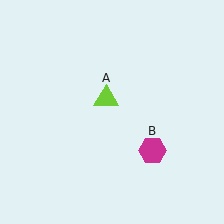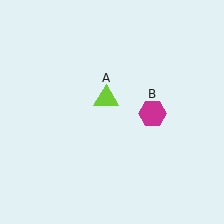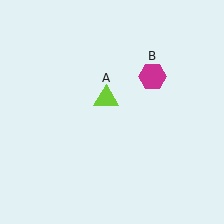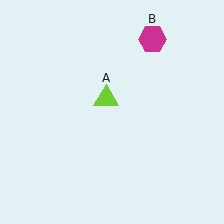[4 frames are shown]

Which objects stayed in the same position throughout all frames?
Lime triangle (object A) remained stationary.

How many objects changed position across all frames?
1 object changed position: magenta hexagon (object B).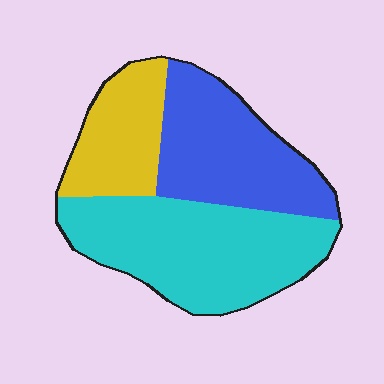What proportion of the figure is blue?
Blue takes up about one third (1/3) of the figure.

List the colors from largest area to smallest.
From largest to smallest: cyan, blue, yellow.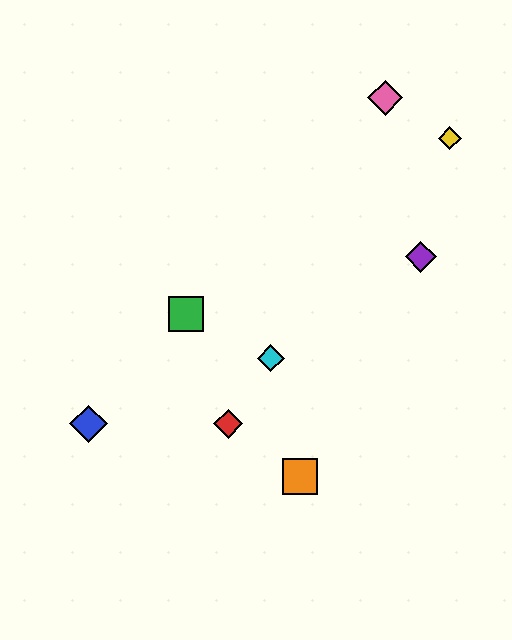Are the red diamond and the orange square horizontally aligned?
No, the red diamond is at y≈424 and the orange square is at y≈476.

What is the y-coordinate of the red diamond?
The red diamond is at y≈424.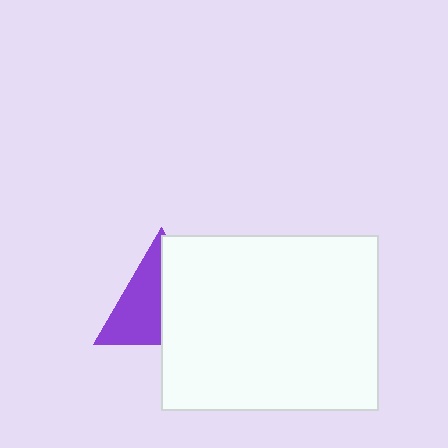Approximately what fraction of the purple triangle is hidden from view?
Roughly 49% of the purple triangle is hidden behind the white rectangle.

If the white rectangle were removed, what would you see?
You would see the complete purple triangle.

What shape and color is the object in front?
The object in front is a white rectangle.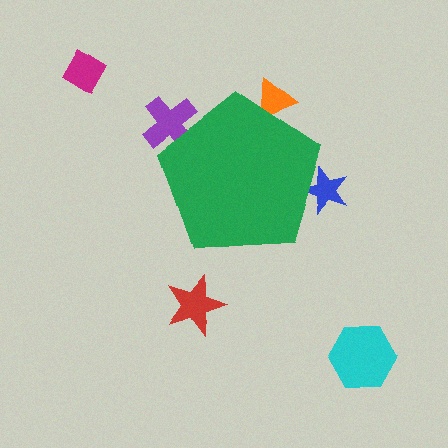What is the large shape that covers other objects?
A green pentagon.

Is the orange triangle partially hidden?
Yes, the orange triangle is partially hidden behind the green pentagon.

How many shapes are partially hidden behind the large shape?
3 shapes are partially hidden.